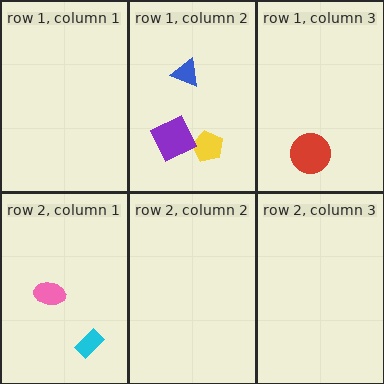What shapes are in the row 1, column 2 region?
The blue triangle, the yellow pentagon, the purple square.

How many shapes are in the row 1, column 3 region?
1.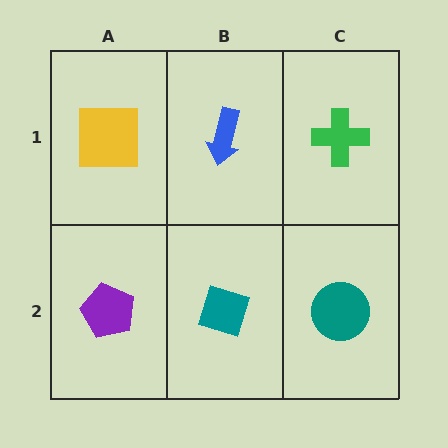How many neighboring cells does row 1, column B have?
3.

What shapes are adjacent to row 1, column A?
A purple pentagon (row 2, column A), a blue arrow (row 1, column B).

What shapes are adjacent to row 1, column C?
A teal circle (row 2, column C), a blue arrow (row 1, column B).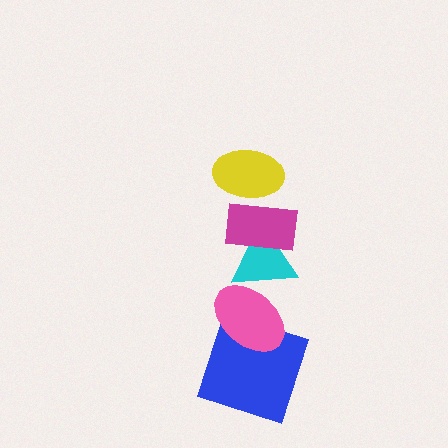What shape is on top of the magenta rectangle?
The yellow ellipse is on top of the magenta rectangle.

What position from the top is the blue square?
The blue square is 5th from the top.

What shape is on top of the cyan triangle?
The magenta rectangle is on top of the cyan triangle.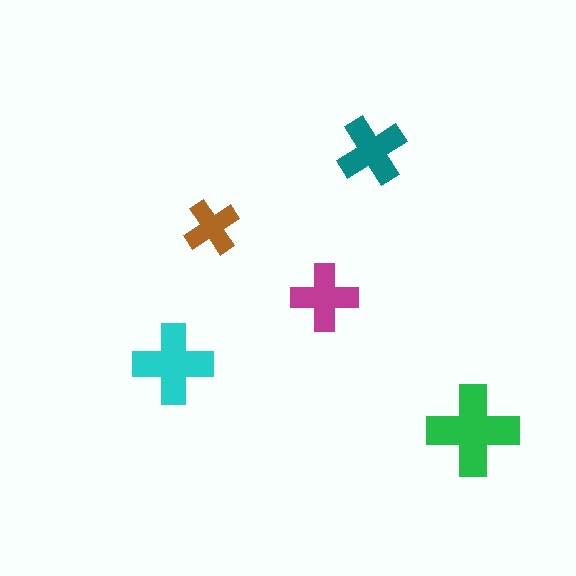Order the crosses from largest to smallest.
the green one, the cyan one, the teal one, the magenta one, the brown one.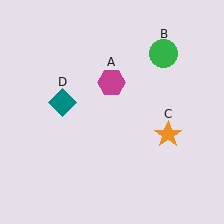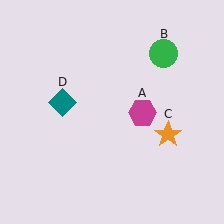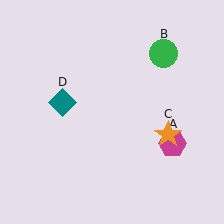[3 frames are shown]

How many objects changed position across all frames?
1 object changed position: magenta hexagon (object A).